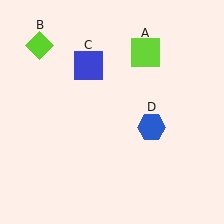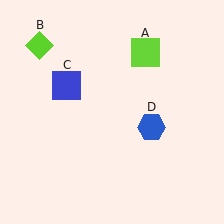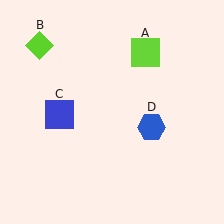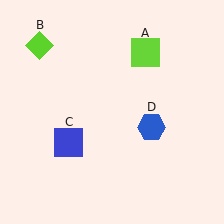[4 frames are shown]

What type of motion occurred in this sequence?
The blue square (object C) rotated counterclockwise around the center of the scene.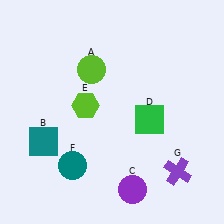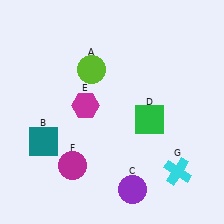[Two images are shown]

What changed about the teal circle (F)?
In Image 1, F is teal. In Image 2, it changed to magenta.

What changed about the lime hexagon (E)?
In Image 1, E is lime. In Image 2, it changed to magenta.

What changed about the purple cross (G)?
In Image 1, G is purple. In Image 2, it changed to cyan.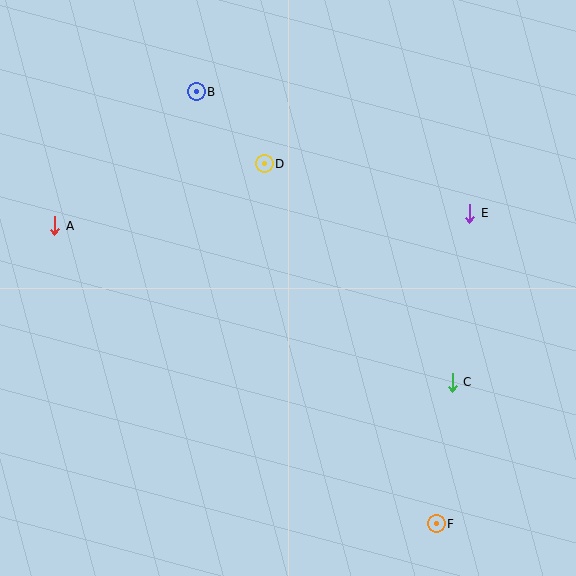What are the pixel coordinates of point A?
Point A is at (55, 226).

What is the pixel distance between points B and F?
The distance between B and F is 494 pixels.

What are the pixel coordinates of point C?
Point C is at (452, 382).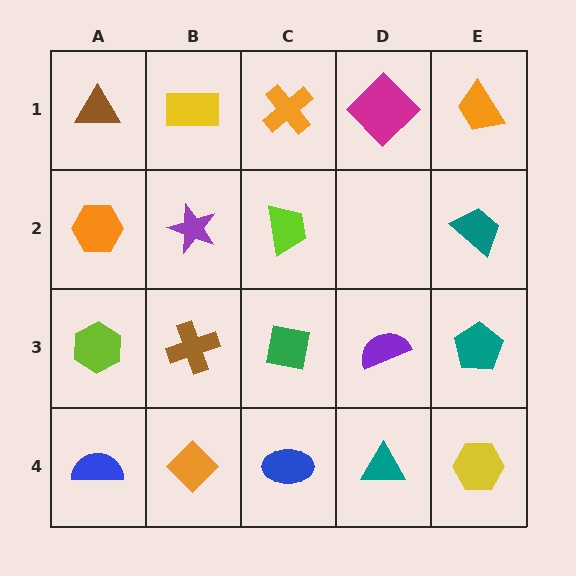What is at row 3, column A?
A lime hexagon.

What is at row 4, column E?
A yellow hexagon.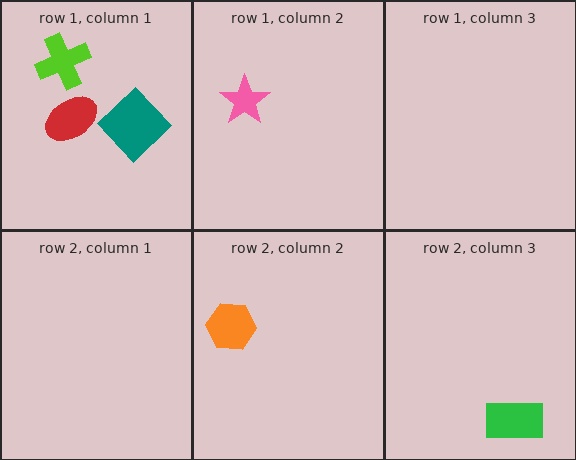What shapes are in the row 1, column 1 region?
The lime cross, the teal diamond, the red ellipse.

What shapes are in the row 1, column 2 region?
The pink star.